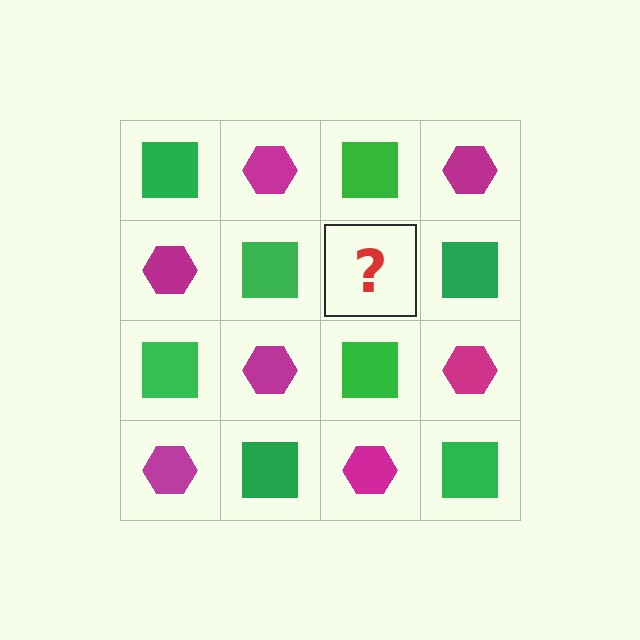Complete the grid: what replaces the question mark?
The question mark should be replaced with a magenta hexagon.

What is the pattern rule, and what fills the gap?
The rule is that it alternates green square and magenta hexagon in a checkerboard pattern. The gap should be filled with a magenta hexagon.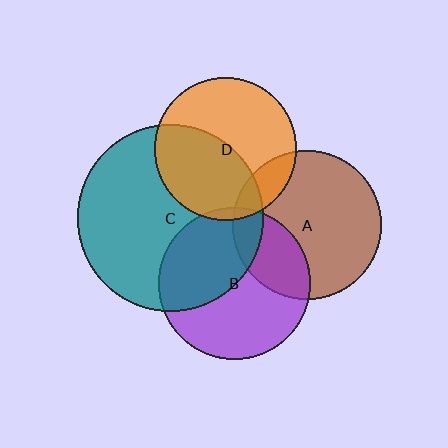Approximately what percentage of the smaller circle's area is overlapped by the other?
Approximately 45%.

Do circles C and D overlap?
Yes.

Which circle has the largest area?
Circle C (teal).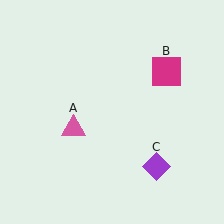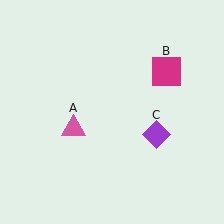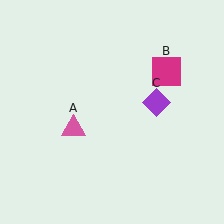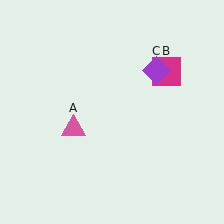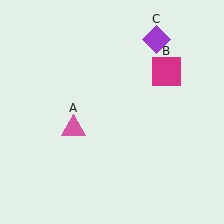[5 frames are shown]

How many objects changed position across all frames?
1 object changed position: purple diamond (object C).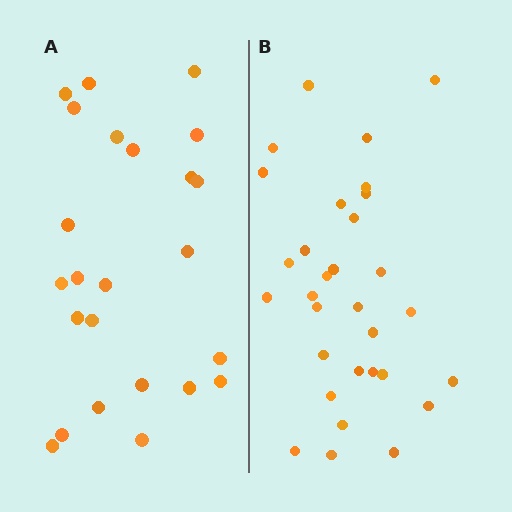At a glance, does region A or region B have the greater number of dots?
Region B (the right region) has more dots.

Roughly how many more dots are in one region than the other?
Region B has roughly 8 or so more dots than region A.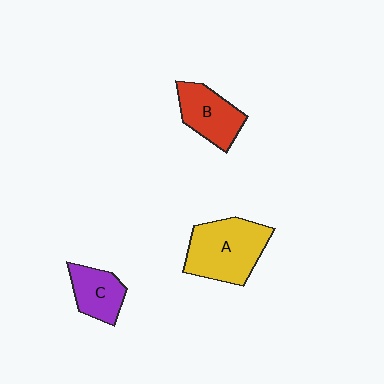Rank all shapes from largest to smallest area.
From largest to smallest: A (yellow), B (red), C (purple).